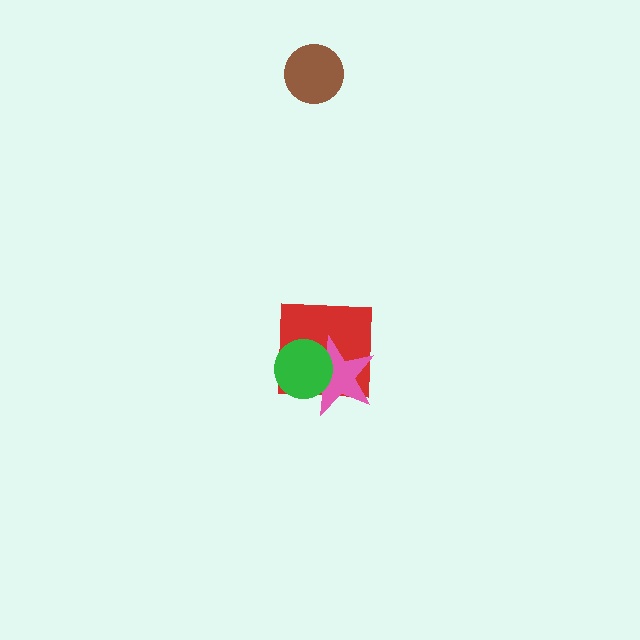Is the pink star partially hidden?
Yes, it is partially covered by another shape.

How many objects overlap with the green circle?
2 objects overlap with the green circle.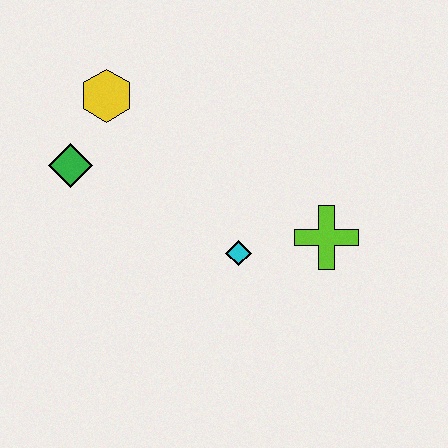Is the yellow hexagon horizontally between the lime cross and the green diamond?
Yes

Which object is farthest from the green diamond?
The lime cross is farthest from the green diamond.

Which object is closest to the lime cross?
The cyan diamond is closest to the lime cross.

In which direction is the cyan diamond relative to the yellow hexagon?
The cyan diamond is below the yellow hexagon.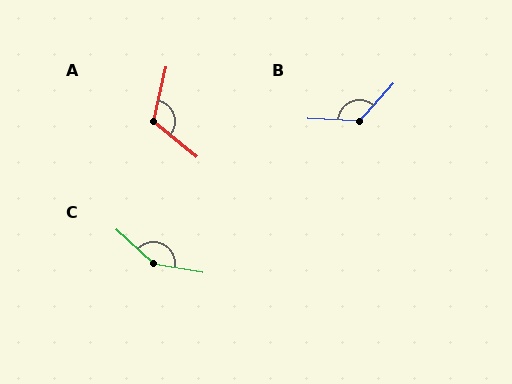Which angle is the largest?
C, at approximately 147 degrees.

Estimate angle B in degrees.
Approximately 130 degrees.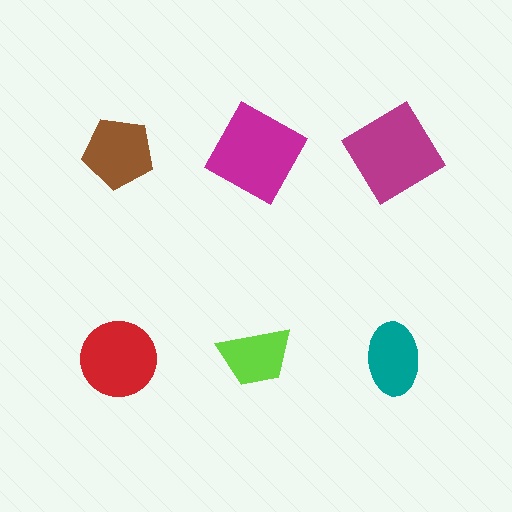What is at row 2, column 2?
A lime trapezoid.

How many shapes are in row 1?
3 shapes.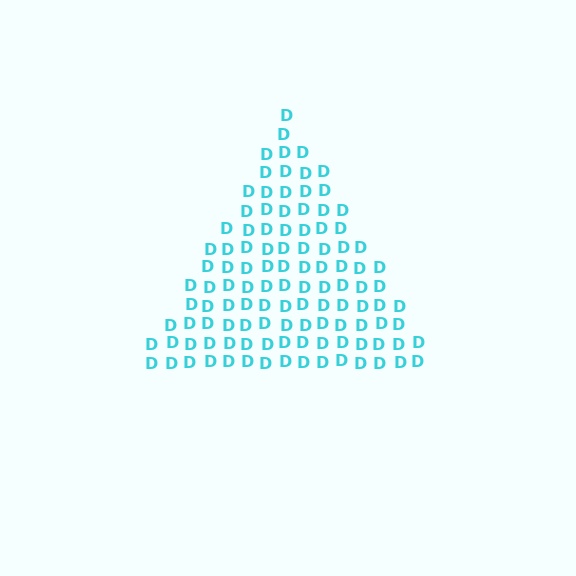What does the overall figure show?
The overall figure shows a triangle.